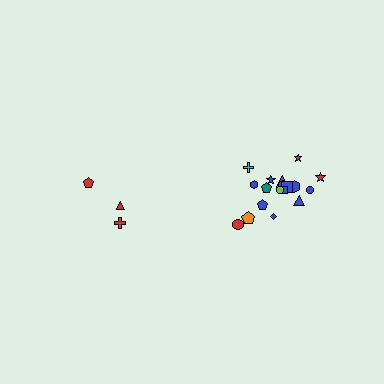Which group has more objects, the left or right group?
The right group.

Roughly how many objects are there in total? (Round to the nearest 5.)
Roughly 20 objects in total.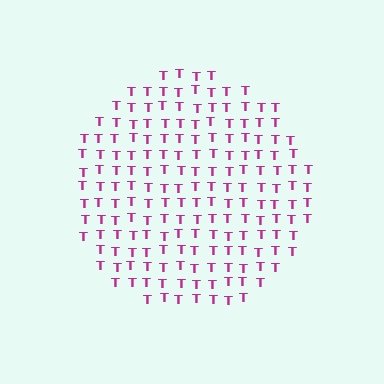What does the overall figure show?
The overall figure shows a circle.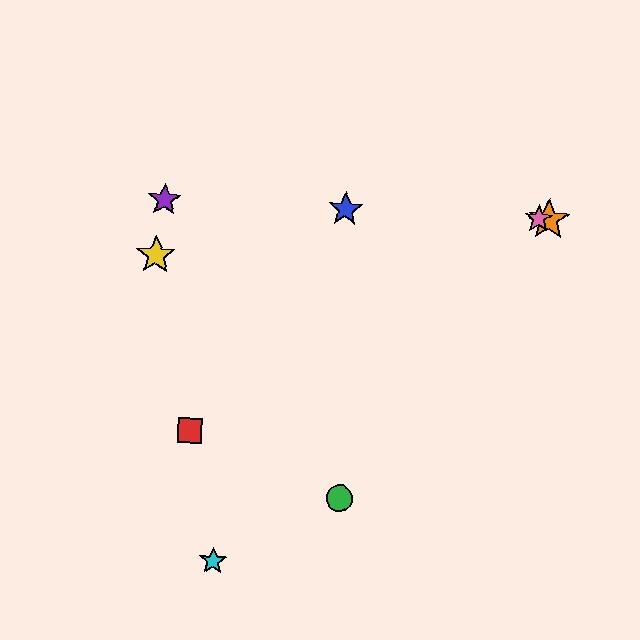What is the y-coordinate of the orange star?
The orange star is at y≈220.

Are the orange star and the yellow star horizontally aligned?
No, the orange star is at y≈220 and the yellow star is at y≈255.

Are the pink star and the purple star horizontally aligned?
Yes, both are at y≈219.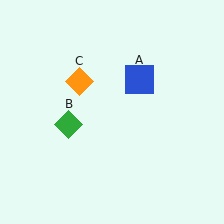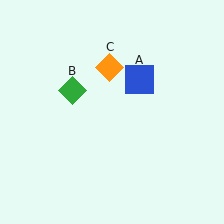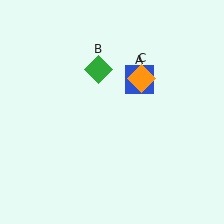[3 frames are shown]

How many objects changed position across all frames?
2 objects changed position: green diamond (object B), orange diamond (object C).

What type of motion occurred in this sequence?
The green diamond (object B), orange diamond (object C) rotated clockwise around the center of the scene.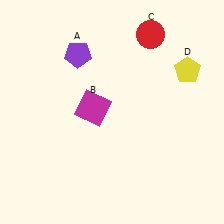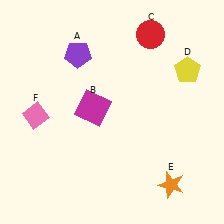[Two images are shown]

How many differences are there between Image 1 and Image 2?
There are 2 differences between the two images.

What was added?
An orange star (E), a pink diamond (F) were added in Image 2.